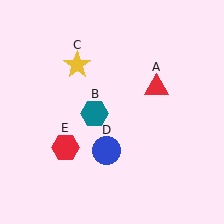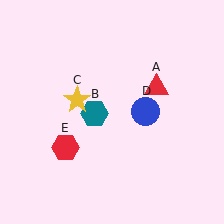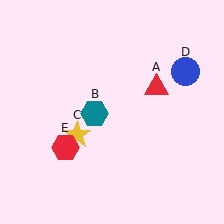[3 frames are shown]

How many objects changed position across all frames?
2 objects changed position: yellow star (object C), blue circle (object D).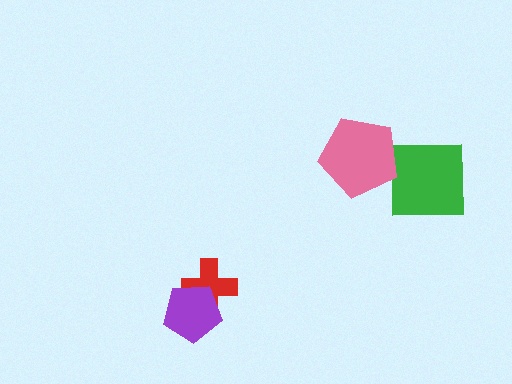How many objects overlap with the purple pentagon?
1 object overlaps with the purple pentagon.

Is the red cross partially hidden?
Yes, it is partially covered by another shape.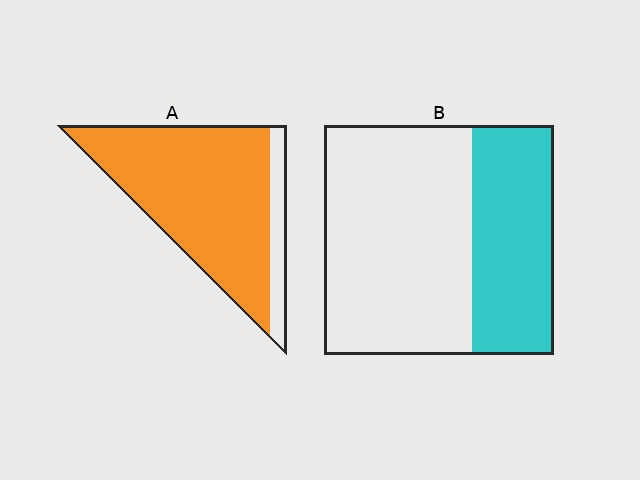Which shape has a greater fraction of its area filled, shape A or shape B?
Shape A.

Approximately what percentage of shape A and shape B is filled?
A is approximately 85% and B is approximately 35%.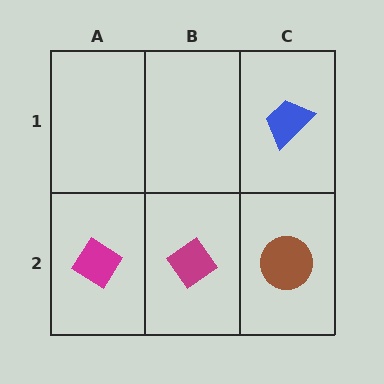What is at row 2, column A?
A magenta diamond.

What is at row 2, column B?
A magenta diamond.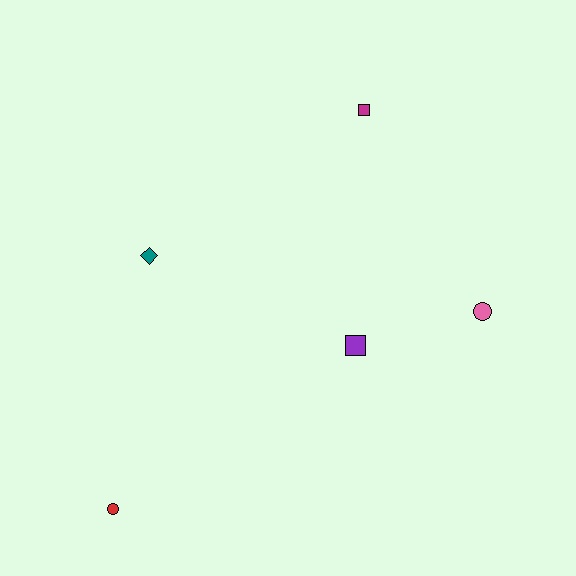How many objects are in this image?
There are 5 objects.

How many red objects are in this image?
There is 1 red object.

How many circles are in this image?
There are 2 circles.